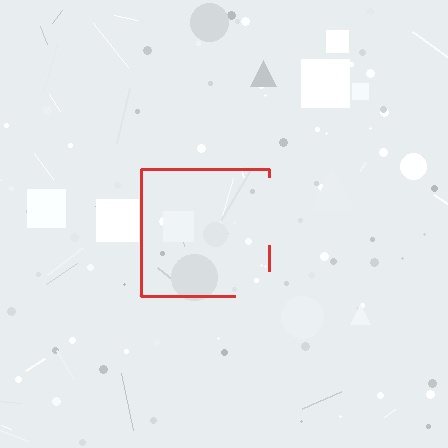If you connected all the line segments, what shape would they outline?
They would outline a square.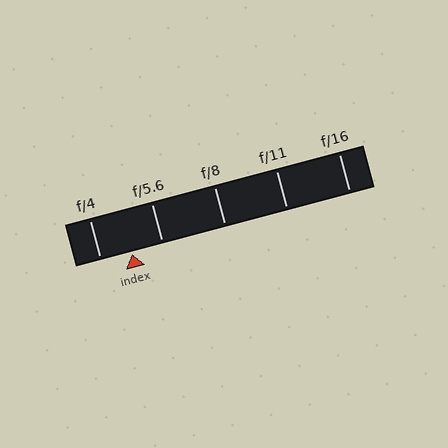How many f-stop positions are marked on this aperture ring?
There are 5 f-stop positions marked.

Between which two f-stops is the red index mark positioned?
The index mark is between f/4 and f/5.6.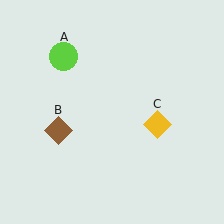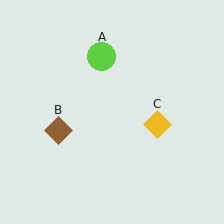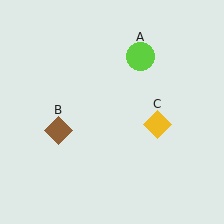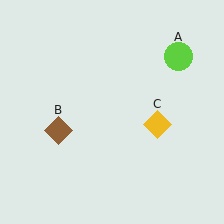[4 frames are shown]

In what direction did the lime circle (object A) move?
The lime circle (object A) moved right.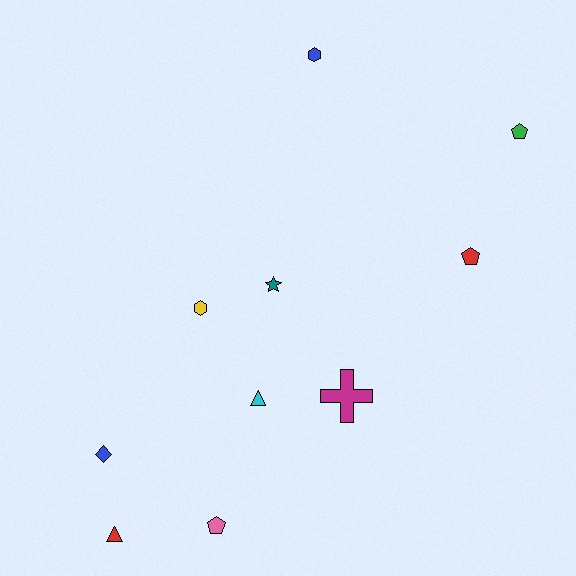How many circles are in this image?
There are no circles.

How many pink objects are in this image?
There is 1 pink object.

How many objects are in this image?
There are 10 objects.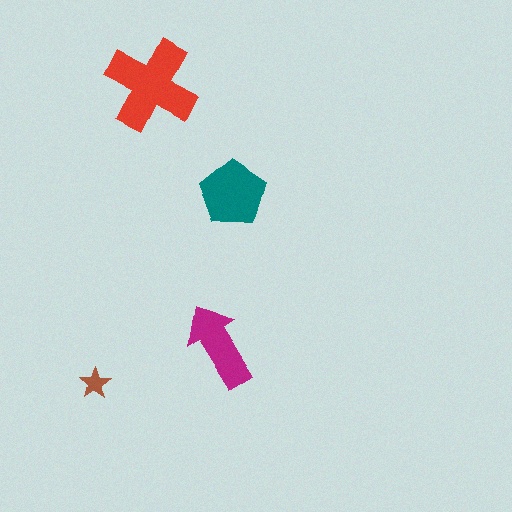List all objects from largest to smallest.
The red cross, the teal pentagon, the magenta arrow, the brown star.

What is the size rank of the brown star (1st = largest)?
4th.